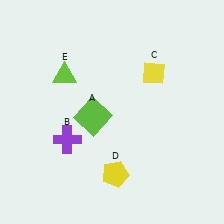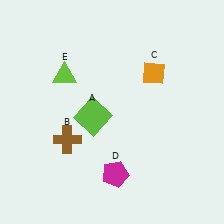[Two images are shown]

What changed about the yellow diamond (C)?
In Image 1, C is yellow. In Image 2, it changed to orange.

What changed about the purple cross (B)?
In Image 1, B is purple. In Image 2, it changed to brown.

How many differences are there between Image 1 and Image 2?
There are 3 differences between the two images.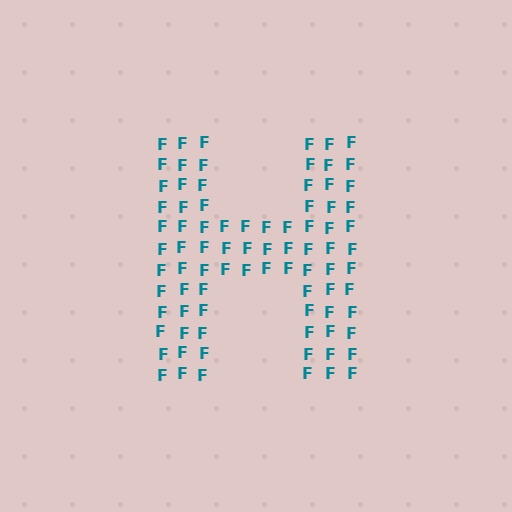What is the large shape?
The large shape is the letter H.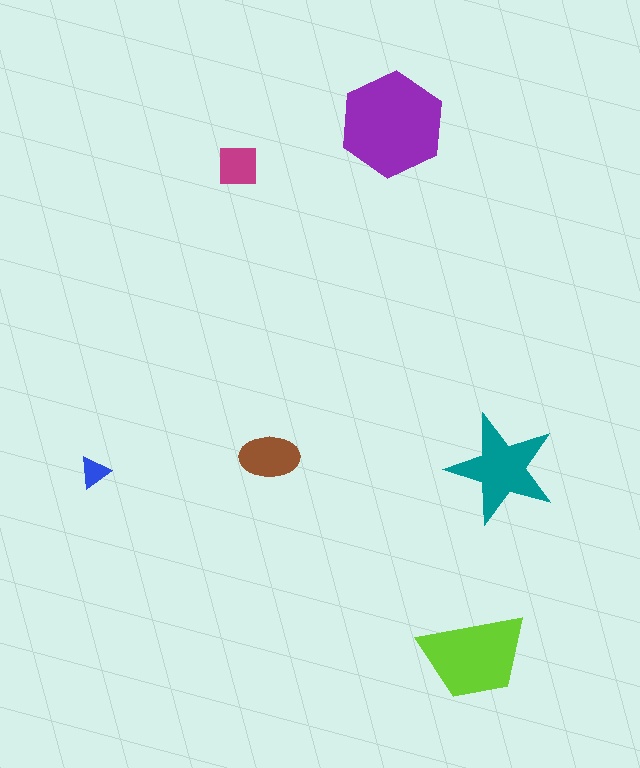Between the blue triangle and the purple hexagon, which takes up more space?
The purple hexagon.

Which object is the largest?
The purple hexagon.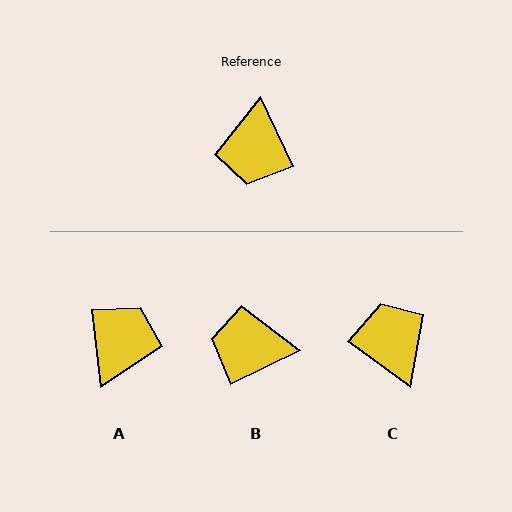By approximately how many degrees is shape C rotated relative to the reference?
Approximately 152 degrees clockwise.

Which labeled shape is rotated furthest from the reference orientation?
A, about 162 degrees away.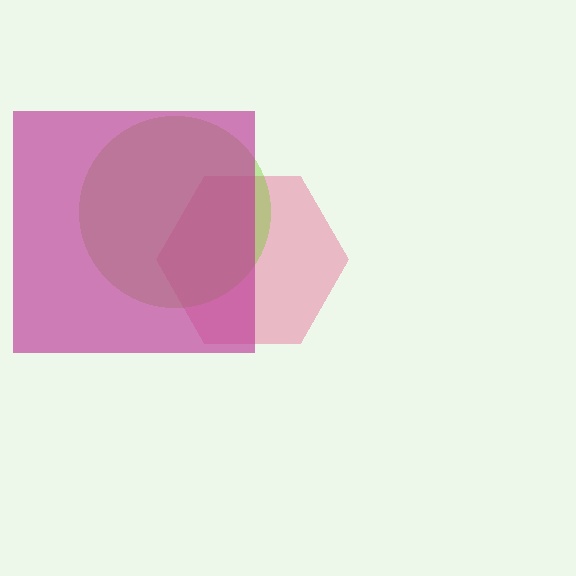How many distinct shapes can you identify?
There are 3 distinct shapes: a pink hexagon, a lime circle, a magenta square.